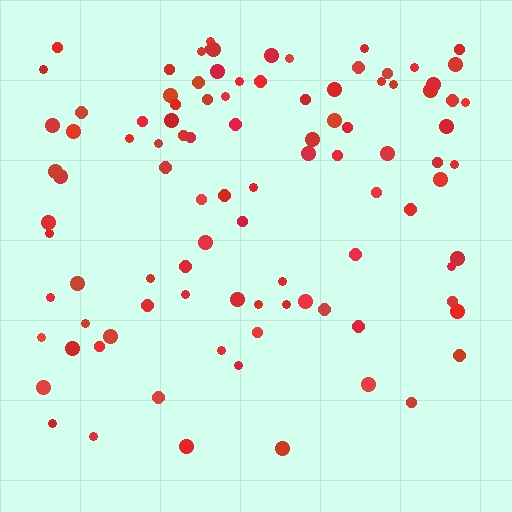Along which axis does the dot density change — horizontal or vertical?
Vertical.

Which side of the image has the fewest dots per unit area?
The bottom.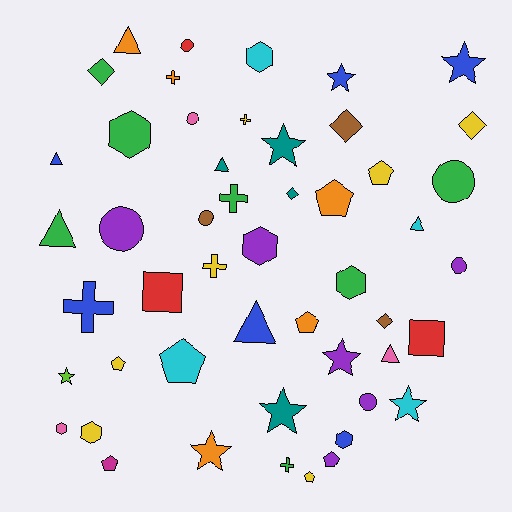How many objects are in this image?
There are 50 objects.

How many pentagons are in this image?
There are 8 pentagons.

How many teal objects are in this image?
There are 4 teal objects.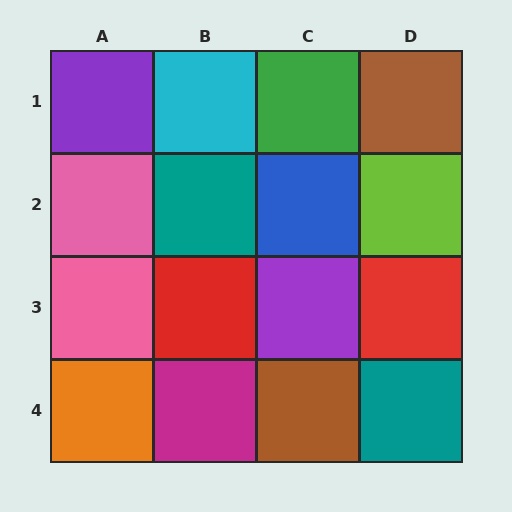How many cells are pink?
2 cells are pink.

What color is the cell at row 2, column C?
Blue.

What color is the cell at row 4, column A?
Orange.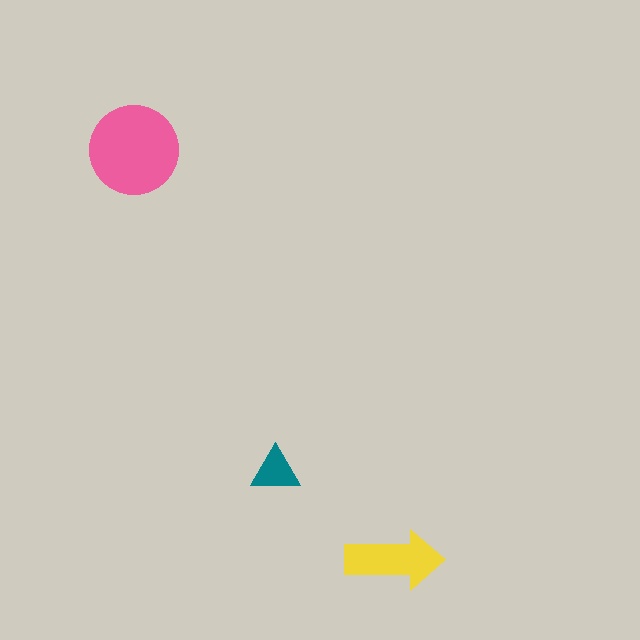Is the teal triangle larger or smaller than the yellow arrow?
Smaller.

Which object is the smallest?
The teal triangle.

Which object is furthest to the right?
The yellow arrow is rightmost.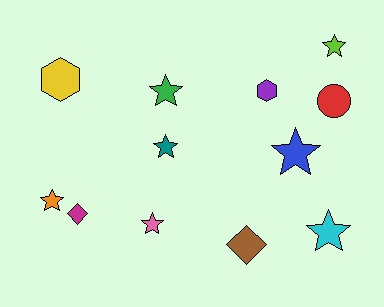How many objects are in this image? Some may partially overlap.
There are 12 objects.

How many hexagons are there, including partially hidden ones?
There are 2 hexagons.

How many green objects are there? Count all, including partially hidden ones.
There is 1 green object.